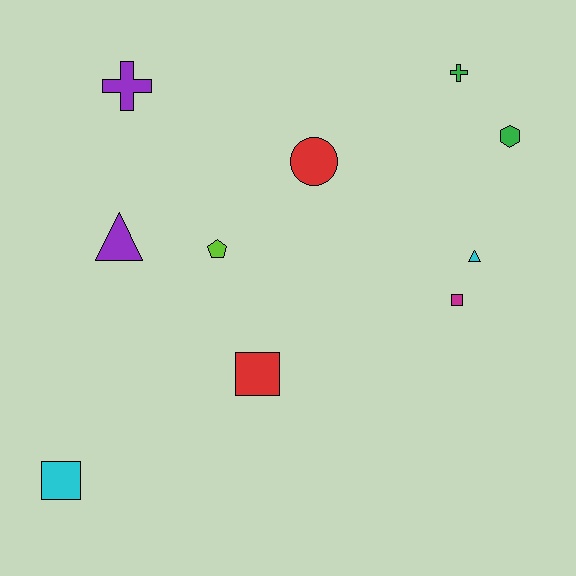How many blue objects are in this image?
There are no blue objects.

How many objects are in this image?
There are 10 objects.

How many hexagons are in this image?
There is 1 hexagon.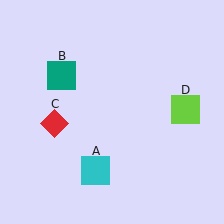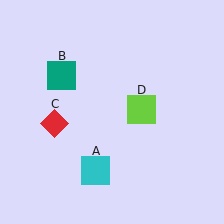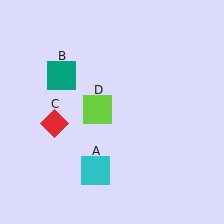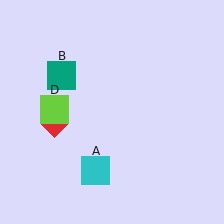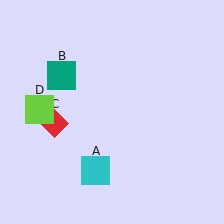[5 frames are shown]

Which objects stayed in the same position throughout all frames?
Cyan square (object A) and teal square (object B) and red diamond (object C) remained stationary.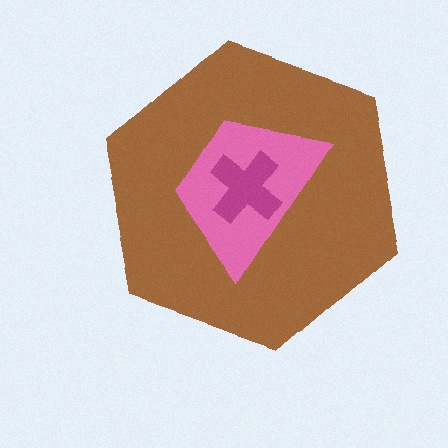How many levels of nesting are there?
3.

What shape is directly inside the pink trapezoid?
The magenta cross.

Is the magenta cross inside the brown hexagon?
Yes.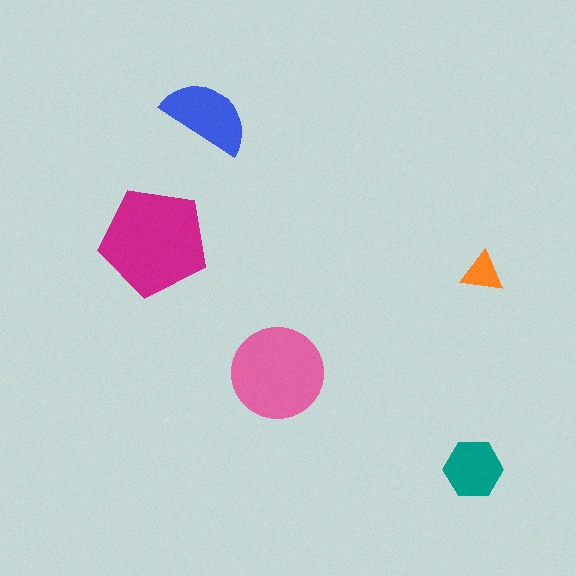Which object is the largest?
The magenta pentagon.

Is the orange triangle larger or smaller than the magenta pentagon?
Smaller.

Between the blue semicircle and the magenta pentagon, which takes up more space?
The magenta pentagon.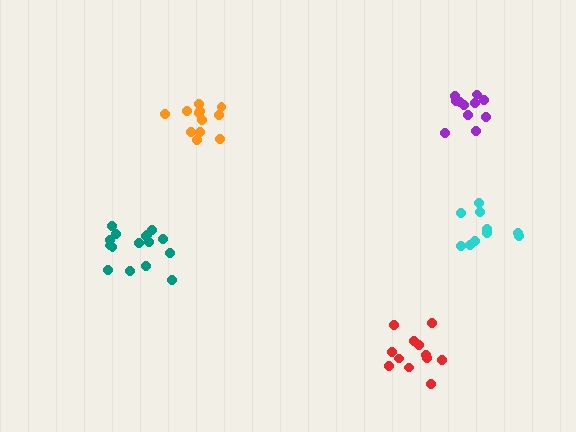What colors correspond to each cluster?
The clusters are colored: teal, cyan, purple, orange, red.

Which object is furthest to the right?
The cyan cluster is rightmost.